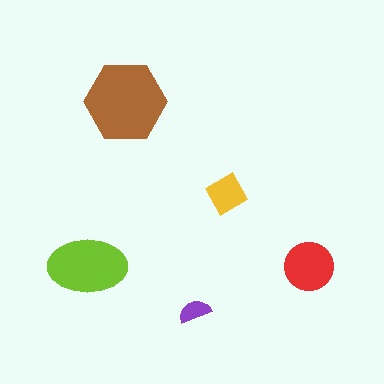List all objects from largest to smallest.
The brown hexagon, the lime ellipse, the red circle, the yellow diamond, the purple semicircle.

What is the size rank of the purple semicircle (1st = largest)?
5th.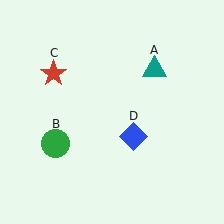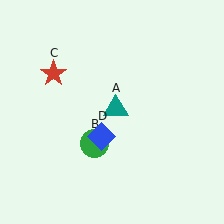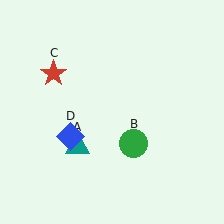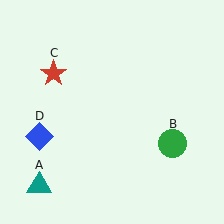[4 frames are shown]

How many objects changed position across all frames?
3 objects changed position: teal triangle (object A), green circle (object B), blue diamond (object D).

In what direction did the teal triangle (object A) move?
The teal triangle (object A) moved down and to the left.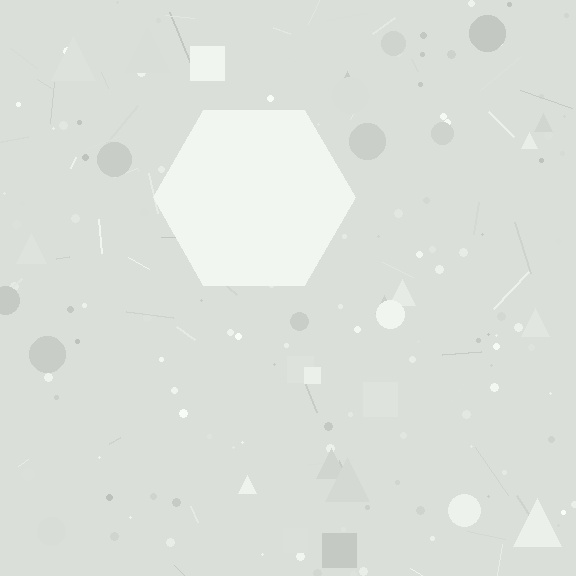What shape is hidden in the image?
A hexagon is hidden in the image.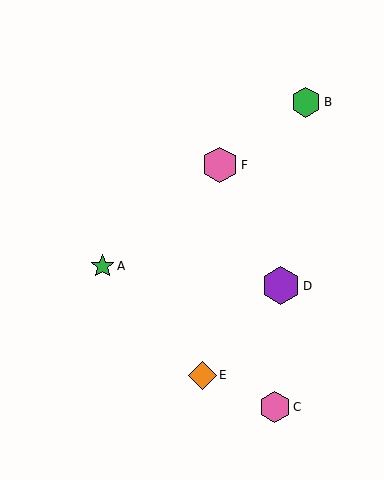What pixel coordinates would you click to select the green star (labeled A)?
Click at (102, 266) to select the green star A.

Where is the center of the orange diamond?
The center of the orange diamond is at (203, 375).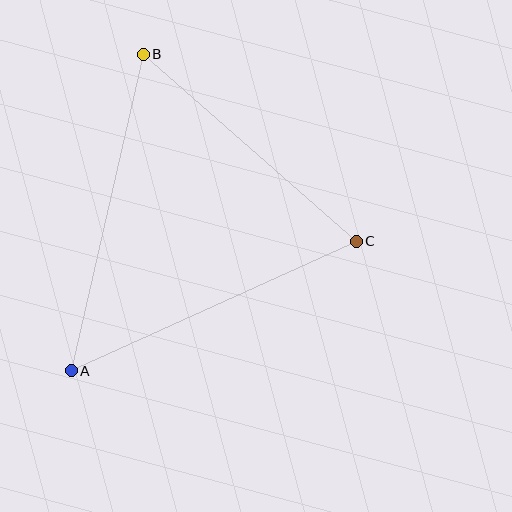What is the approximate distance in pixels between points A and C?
The distance between A and C is approximately 313 pixels.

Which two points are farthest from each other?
Points A and B are farthest from each other.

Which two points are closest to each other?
Points B and C are closest to each other.